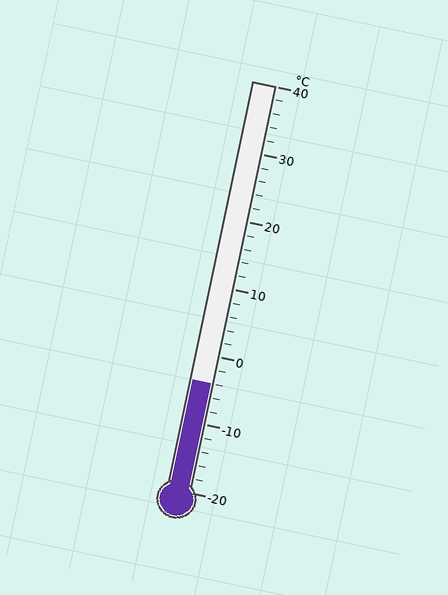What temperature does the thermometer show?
The thermometer shows approximately -4°C.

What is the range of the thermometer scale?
The thermometer scale ranges from -20°C to 40°C.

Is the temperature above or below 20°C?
The temperature is below 20°C.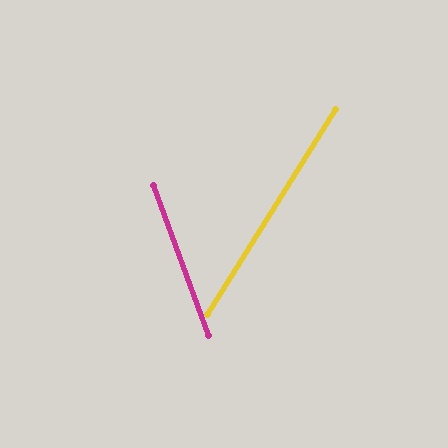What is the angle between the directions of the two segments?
Approximately 52 degrees.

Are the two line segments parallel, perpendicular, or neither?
Neither parallel nor perpendicular — they differ by about 52°.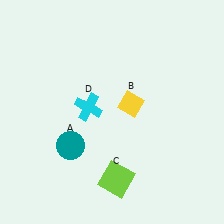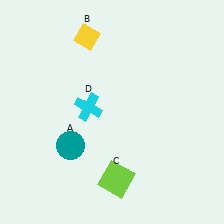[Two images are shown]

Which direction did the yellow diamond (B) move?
The yellow diamond (B) moved up.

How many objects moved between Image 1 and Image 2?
1 object moved between the two images.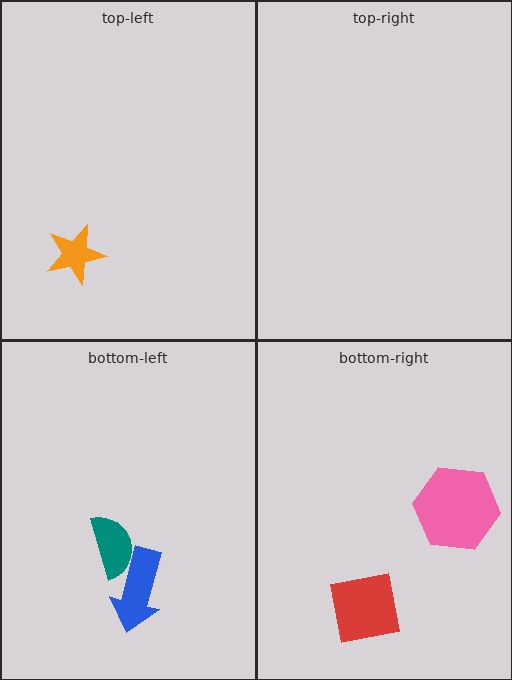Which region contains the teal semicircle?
The bottom-left region.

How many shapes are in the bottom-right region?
2.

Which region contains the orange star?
The top-left region.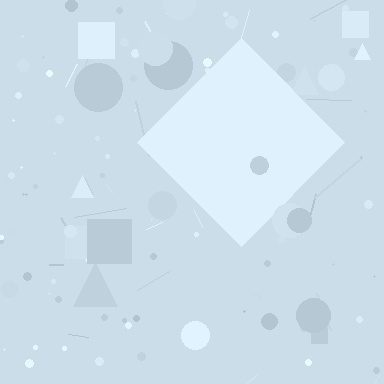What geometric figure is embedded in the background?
A diamond is embedded in the background.